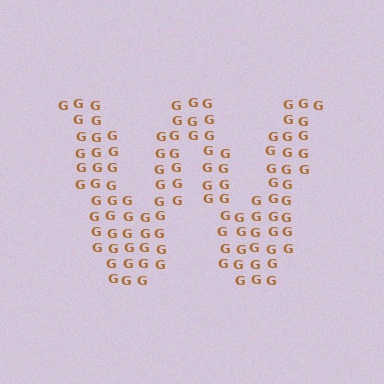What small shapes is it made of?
It is made of small letter G's.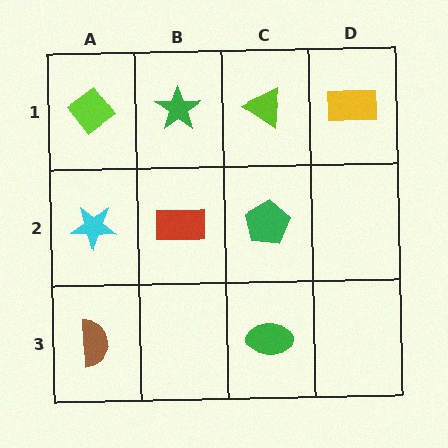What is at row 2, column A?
A cyan star.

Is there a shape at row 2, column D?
No, that cell is empty.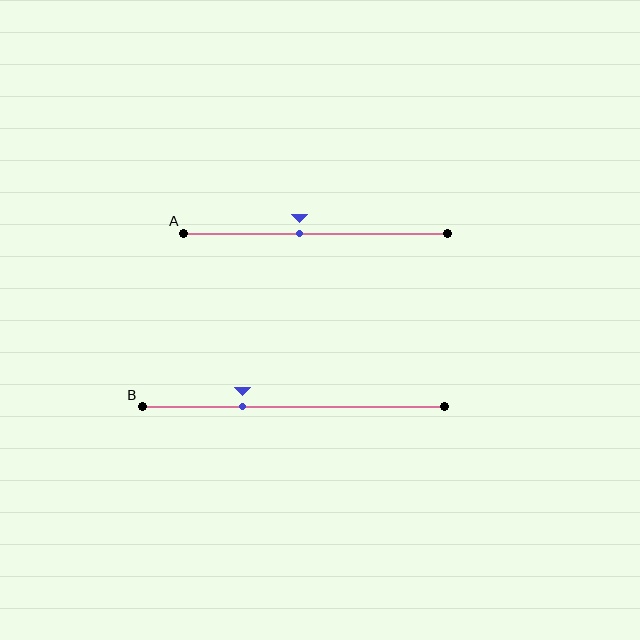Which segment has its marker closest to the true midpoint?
Segment A has its marker closest to the true midpoint.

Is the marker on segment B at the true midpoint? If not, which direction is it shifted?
No, the marker on segment B is shifted to the left by about 17% of the segment length.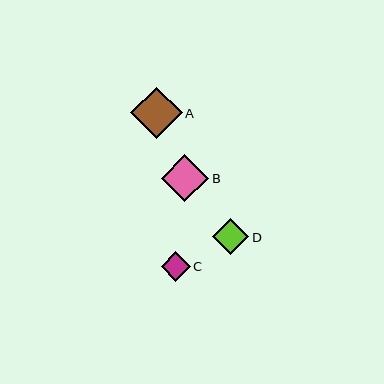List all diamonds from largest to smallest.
From largest to smallest: A, B, D, C.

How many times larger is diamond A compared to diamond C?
Diamond A is approximately 1.8 times the size of diamond C.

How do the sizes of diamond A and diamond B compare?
Diamond A and diamond B are approximately the same size.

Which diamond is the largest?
Diamond A is the largest with a size of approximately 52 pixels.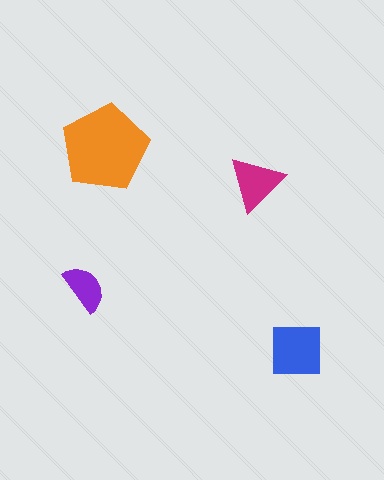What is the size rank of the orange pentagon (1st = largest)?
1st.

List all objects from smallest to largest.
The purple semicircle, the magenta triangle, the blue square, the orange pentagon.